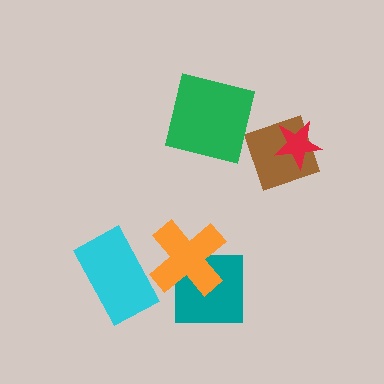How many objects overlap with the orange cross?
2 objects overlap with the orange cross.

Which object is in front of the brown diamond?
The red star is in front of the brown diamond.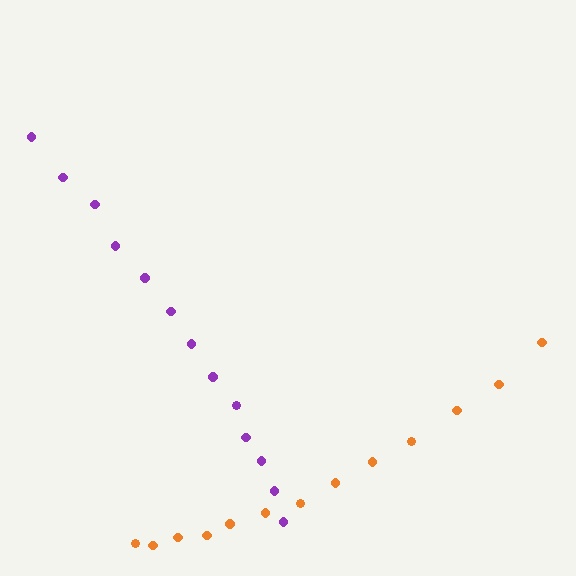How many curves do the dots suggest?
There are 2 distinct paths.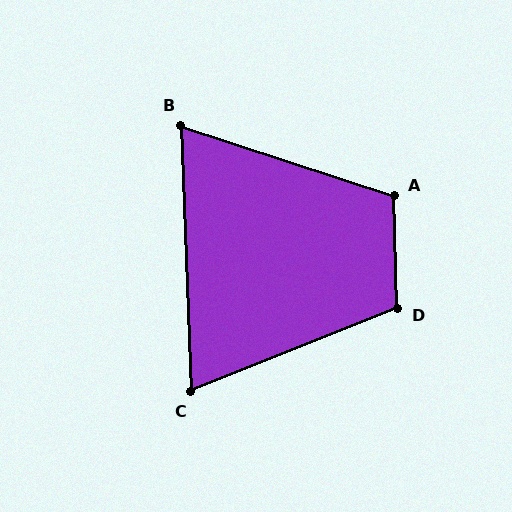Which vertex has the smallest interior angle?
B, at approximately 70 degrees.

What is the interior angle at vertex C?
Approximately 70 degrees (acute).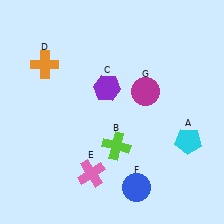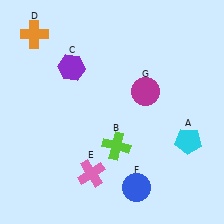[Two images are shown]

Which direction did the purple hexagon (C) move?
The purple hexagon (C) moved left.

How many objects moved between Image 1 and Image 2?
2 objects moved between the two images.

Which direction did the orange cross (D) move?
The orange cross (D) moved up.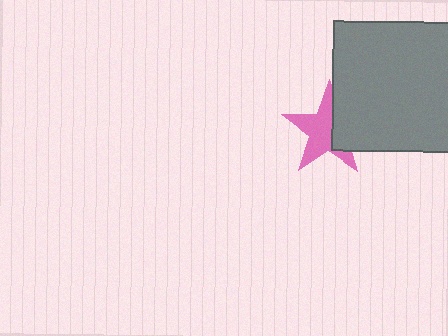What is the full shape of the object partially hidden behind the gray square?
The partially hidden object is a pink star.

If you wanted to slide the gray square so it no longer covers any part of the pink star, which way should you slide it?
Slide it right — that is the most direct way to separate the two shapes.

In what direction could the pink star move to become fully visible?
The pink star could move left. That would shift it out from behind the gray square entirely.